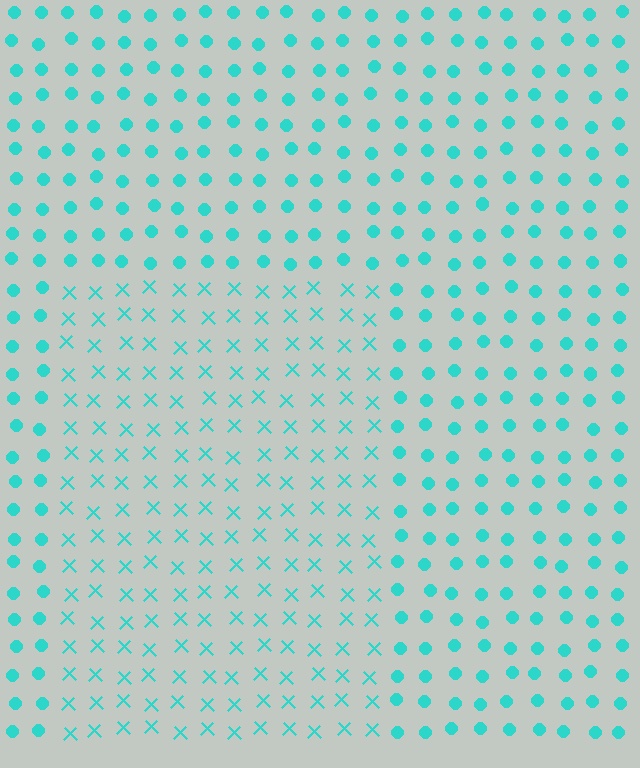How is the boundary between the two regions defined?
The boundary is defined by a change in element shape: X marks inside vs. circles outside. All elements share the same color and spacing.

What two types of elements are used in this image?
The image uses X marks inside the rectangle region and circles outside it.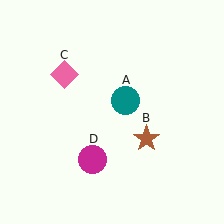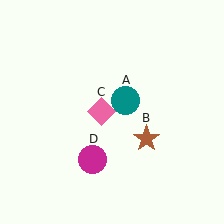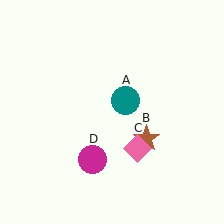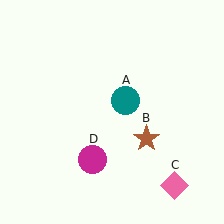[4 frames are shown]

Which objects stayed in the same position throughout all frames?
Teal circle (object A) and brown star (object B) and magenta circle (object D) remained stationary.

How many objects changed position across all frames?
1 object changed position: pink diamond (object C).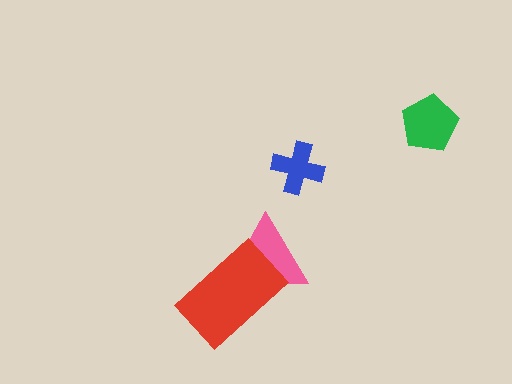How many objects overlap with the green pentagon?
0 objects overlap with the green pentagon.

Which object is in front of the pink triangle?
The red rectangle is in front of the pink triangle.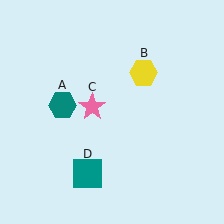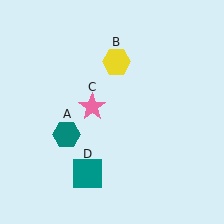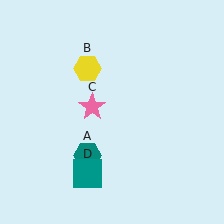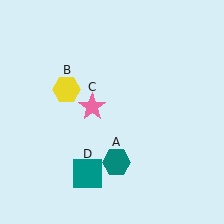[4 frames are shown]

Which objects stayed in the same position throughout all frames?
Pink star (object C) and teal square (object D) remained stationary.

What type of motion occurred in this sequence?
The teal hexagon (object A), yellow hexagon (object B) rotated counterclockwise around the center of the scene.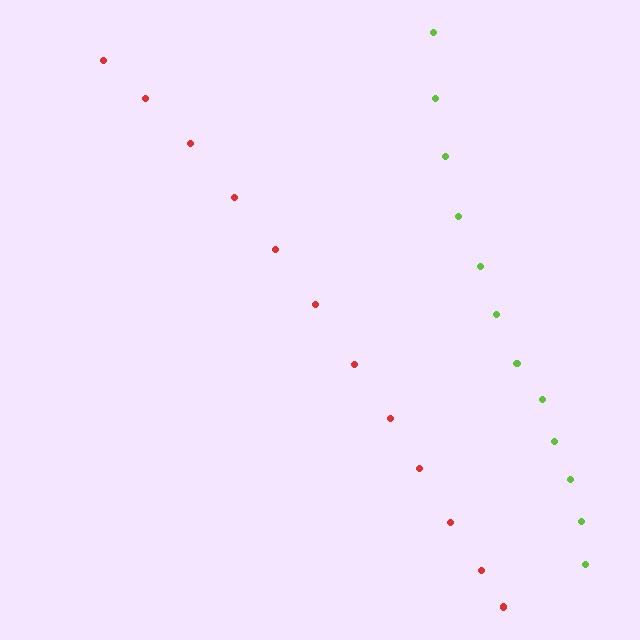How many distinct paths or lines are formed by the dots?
There are 2 distinct paths.